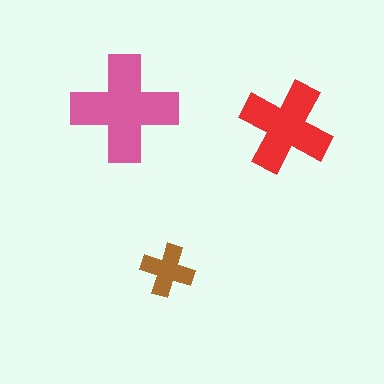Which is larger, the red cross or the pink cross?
The pink one.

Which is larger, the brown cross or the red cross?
The red one.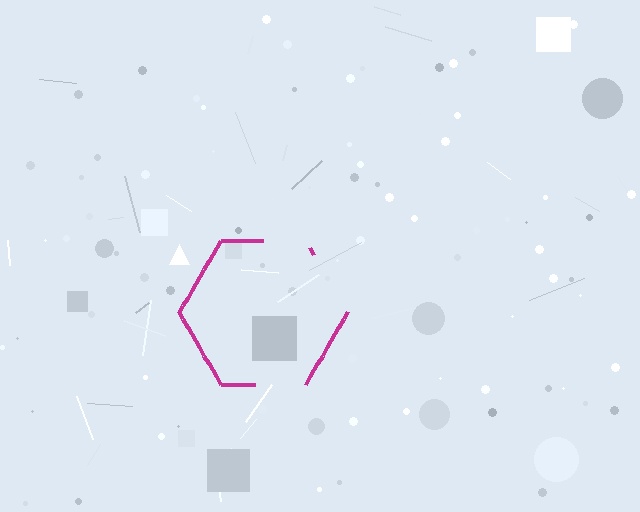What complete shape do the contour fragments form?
The contour fragments form a hexagon.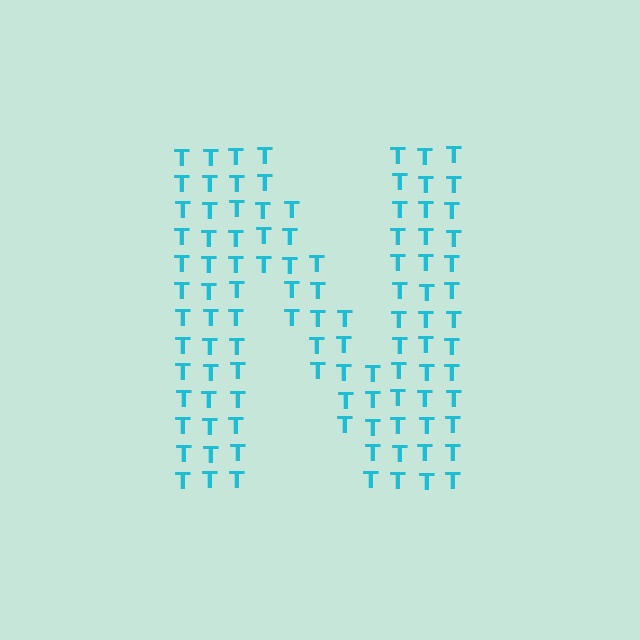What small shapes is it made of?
It is made of small letter T's.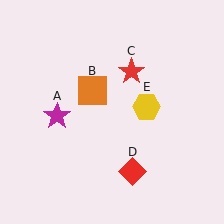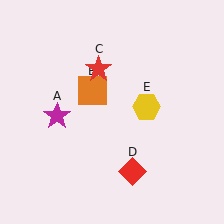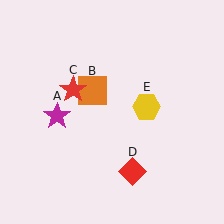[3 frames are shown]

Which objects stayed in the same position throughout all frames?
Magenta star (object A) and orange square (object B) and red diamond (object D) and yellow hexagon (object E) remained stationary.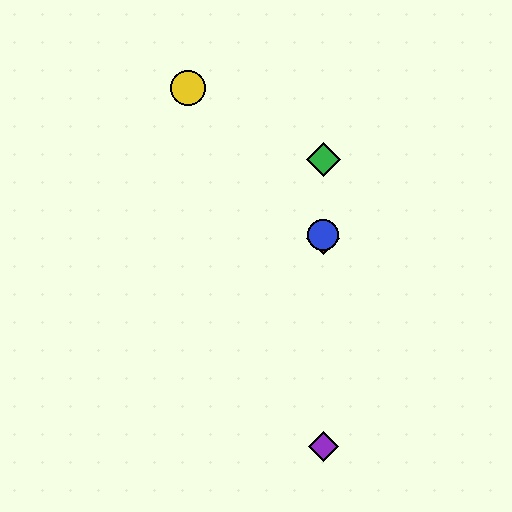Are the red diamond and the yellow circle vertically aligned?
No, the red diamond is at x≈323 and the yellow circle is at x≈188.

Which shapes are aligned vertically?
The red diamond, the blue circle, the green diamond, the purple diamond are aligned vertically.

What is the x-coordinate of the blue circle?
The blue circle is at x≈323.